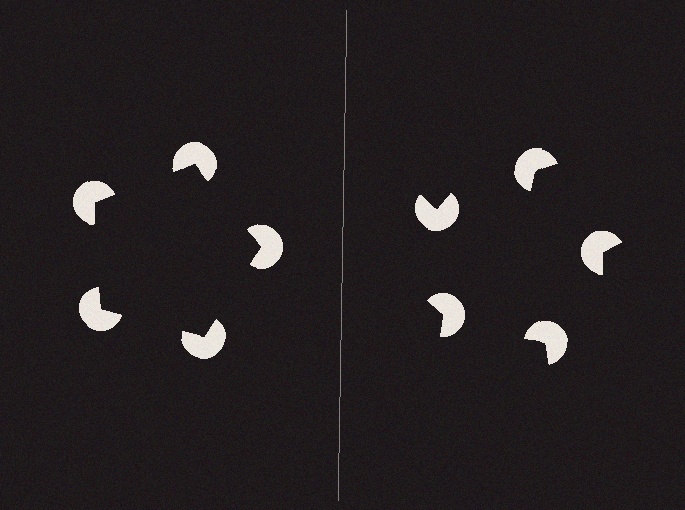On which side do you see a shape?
An illusory pentagon appears on the left side. On the right side the wedge cuts are rotated, so no coherent shape forms.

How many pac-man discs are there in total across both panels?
10 — 5 on each side.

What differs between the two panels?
The pac-man discs are positioned identically on both sides; only the wedge orientations differ. On the left they align to a pentagon; on the right they are misaligned.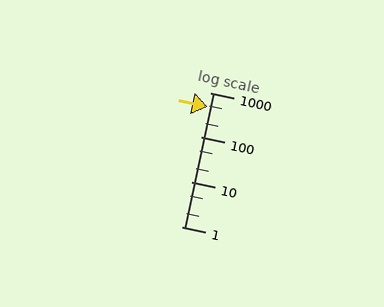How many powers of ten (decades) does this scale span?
The scale spans 3 decades, from 1 to 1000.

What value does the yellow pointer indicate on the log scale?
The pointer indicates approximately 490.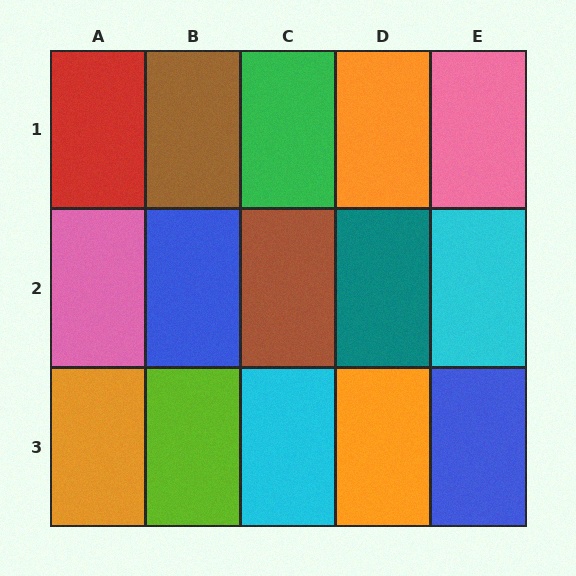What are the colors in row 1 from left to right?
Red, brown, green, orange, pink.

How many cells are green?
1 cell is green.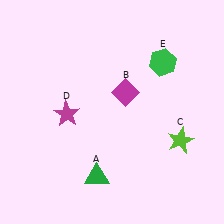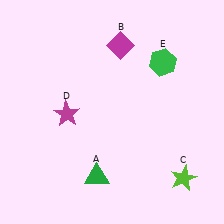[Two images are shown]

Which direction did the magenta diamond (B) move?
The magenta diamond (B) moved up.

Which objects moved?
The objects that moved are: the magenta diamond (B), the lime star (C).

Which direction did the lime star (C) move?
The lime star (C) moved down.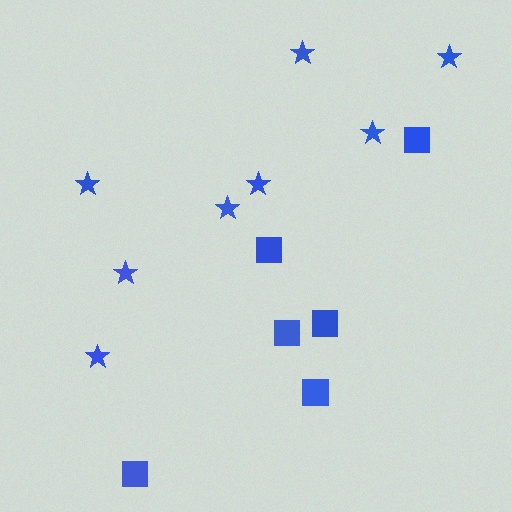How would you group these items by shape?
There are 2 groups: one group of squares (6) and one group of stars (8).